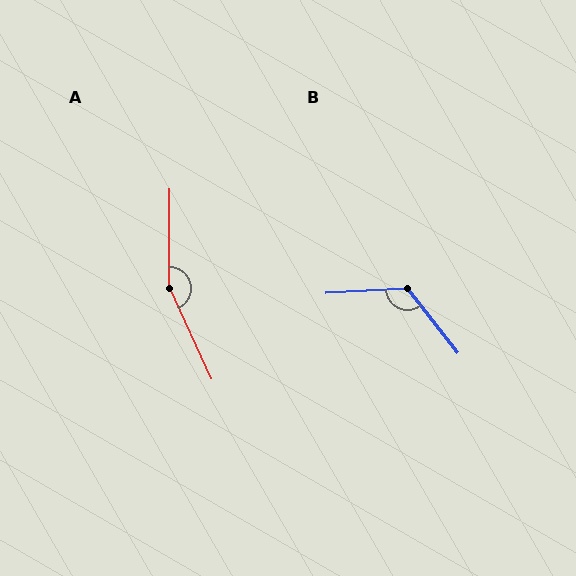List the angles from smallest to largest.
B (125°), A (156°).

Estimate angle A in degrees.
Approximately 156 degrees.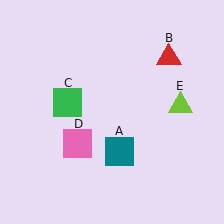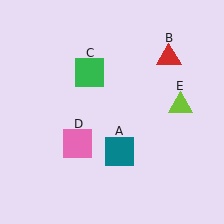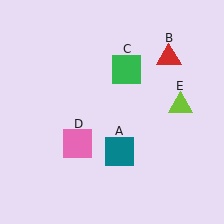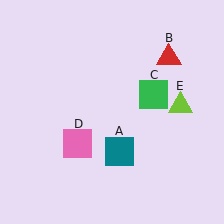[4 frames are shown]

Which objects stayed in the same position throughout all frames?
Teal square (object A) and red triangle (object B) and pink square (object D) and lime triangle (object E) remained stationary.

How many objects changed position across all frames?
1 object changed position: green square (object C).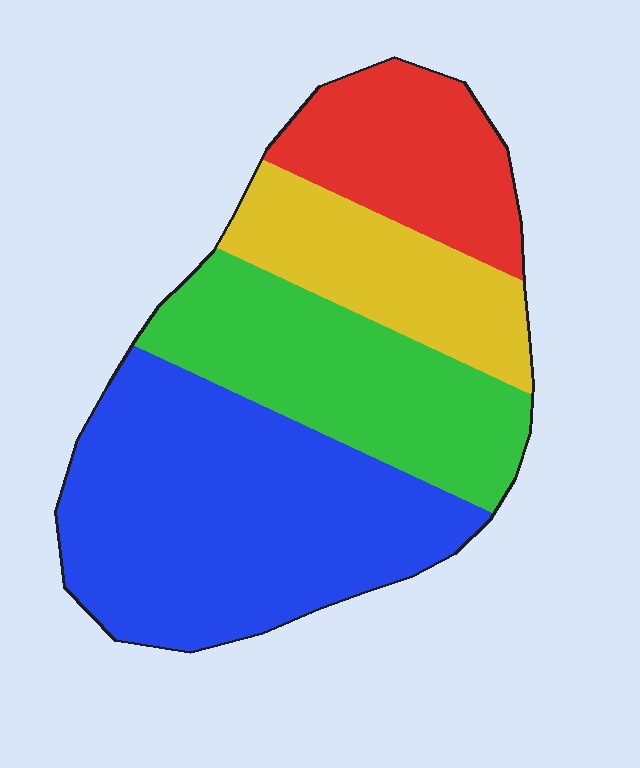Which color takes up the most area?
Blue, at roughly 40%.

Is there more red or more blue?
Blue.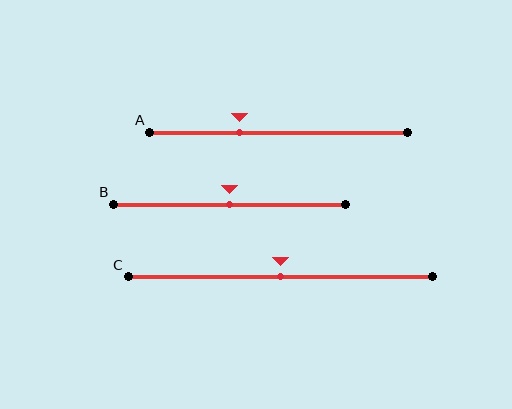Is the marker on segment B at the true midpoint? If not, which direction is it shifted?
Yes, the marker on segment B is at the true midpoint.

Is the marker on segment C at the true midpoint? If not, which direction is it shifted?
Yes, the marker on segment C is at the true midpoint.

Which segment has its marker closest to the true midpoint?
Segment B has its marker closest to the true midpoint.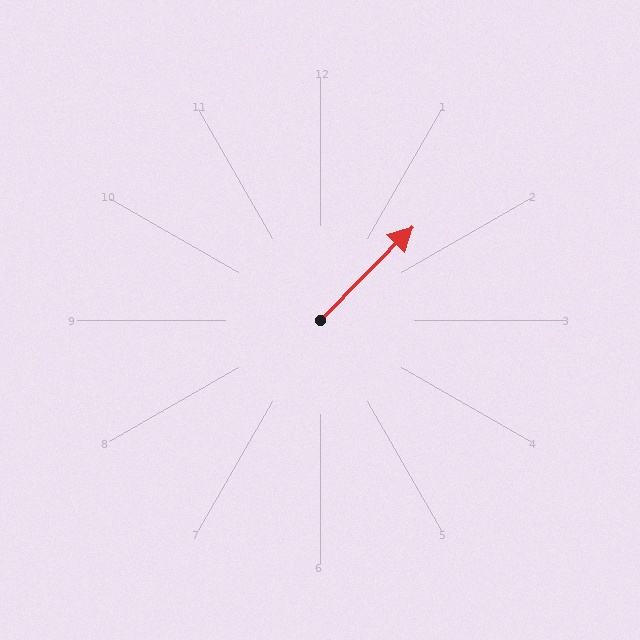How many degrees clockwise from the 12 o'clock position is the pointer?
Approximately 45 degrees.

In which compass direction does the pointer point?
Northeast.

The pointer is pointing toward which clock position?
Roughly 1 o'clock.